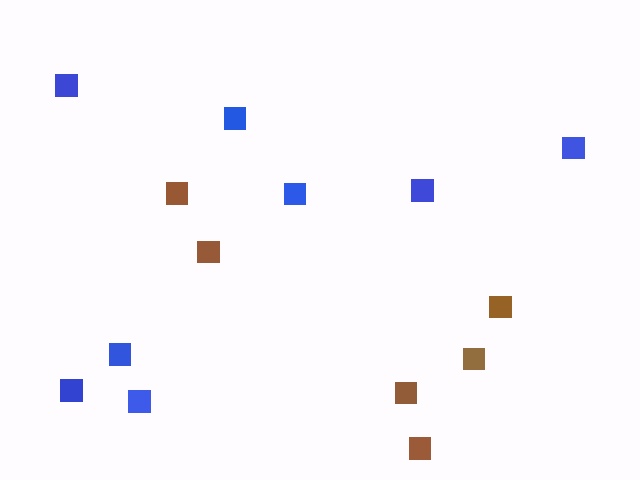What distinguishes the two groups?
There are 2 groups: one group of brown squares (6) and one group of blue squares (8).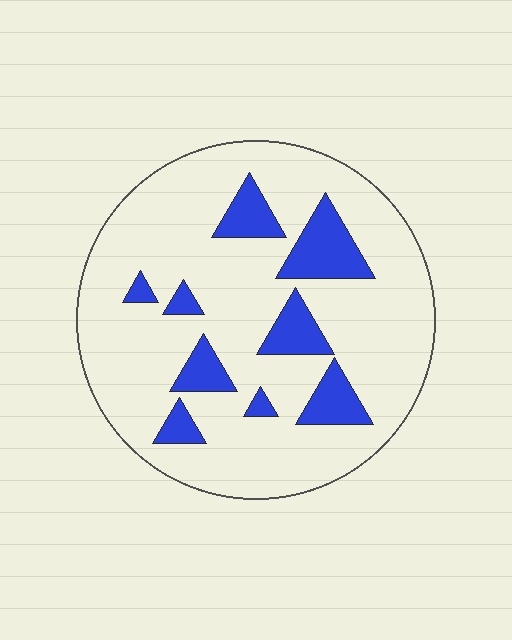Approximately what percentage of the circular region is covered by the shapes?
Approximately 15%.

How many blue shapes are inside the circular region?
9.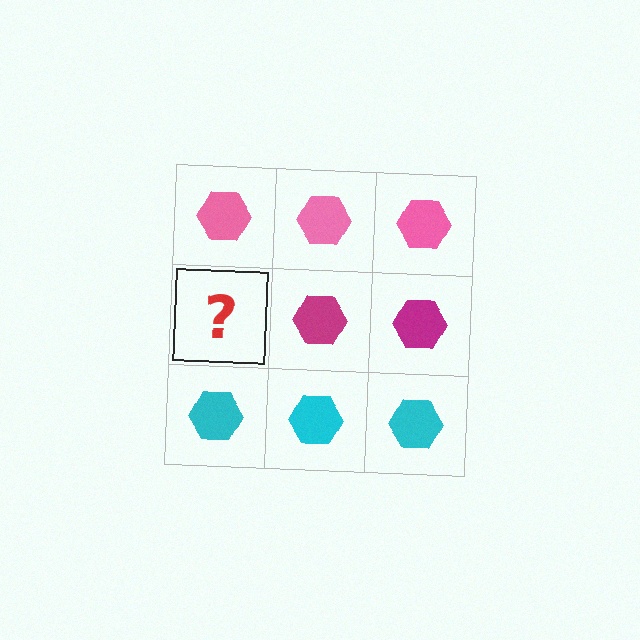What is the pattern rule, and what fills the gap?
The rule is that each row has a consistent color. The gap should be filled with a magenta hexagon.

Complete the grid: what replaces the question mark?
The question mark should be replaced with a magenta hexagon.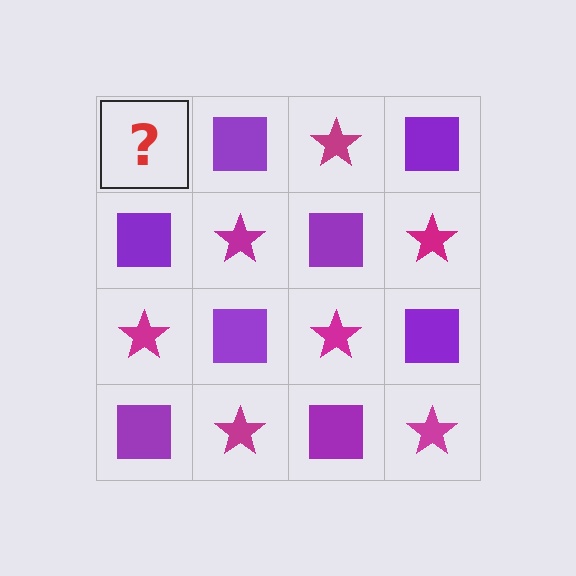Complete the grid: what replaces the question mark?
The question mark should be replaced with a magenta star.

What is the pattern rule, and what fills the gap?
The rule is that it alternates magenta star and purple square in a checkerboard pattern. The gap should be filled with a magenta star.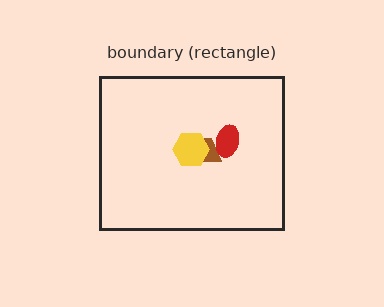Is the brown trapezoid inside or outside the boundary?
Inside.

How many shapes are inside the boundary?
3 inside, 0 outside.